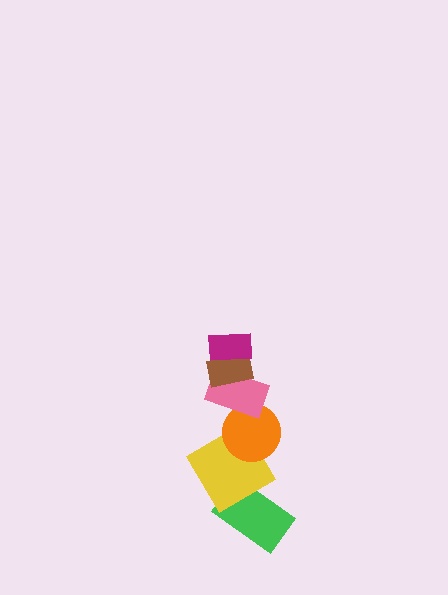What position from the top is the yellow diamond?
The yellow diamond is 5th from the top.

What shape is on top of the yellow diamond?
The orange circle is on top of the yellow diamond.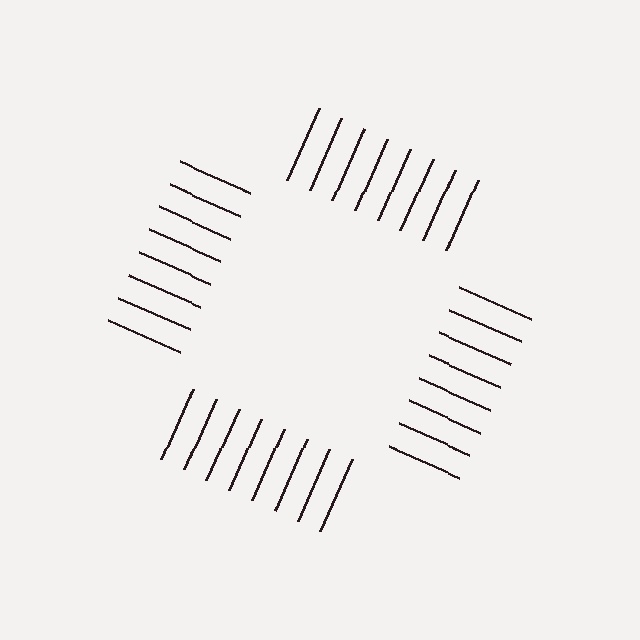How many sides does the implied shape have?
4 sides — the line-ends trace a square.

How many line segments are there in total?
32 — 8 along each of the 4 edges.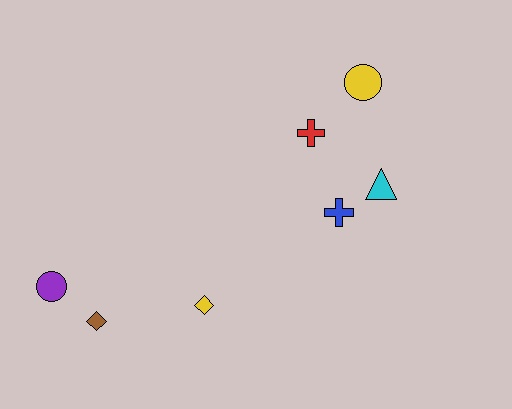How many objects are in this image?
There are 7 objects.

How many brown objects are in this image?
There is 1 brown object.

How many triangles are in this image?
There is 1 triangle.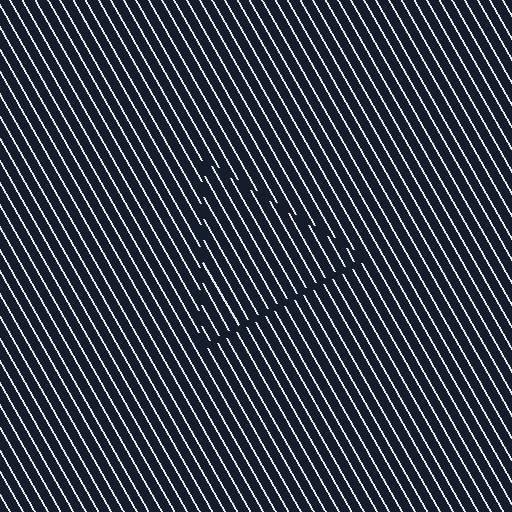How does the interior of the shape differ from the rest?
The interior of the shape contains the same grating, shifted by half a period — the contour is defined by the phase discontinuity where line-ends from the inner and outer gratings abut.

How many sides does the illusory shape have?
3 sides — the line-ends trace a triangle.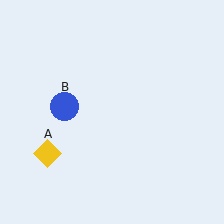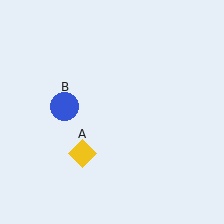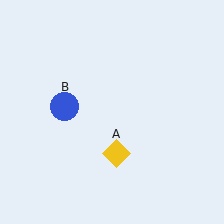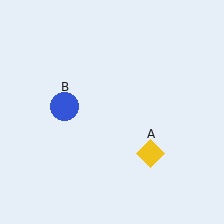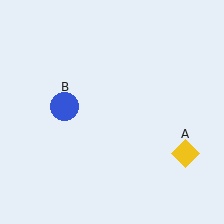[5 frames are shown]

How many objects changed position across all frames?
1 object changed position: yellow diamond (object A).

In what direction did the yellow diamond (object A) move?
The yellow diamond (object A) moved right.